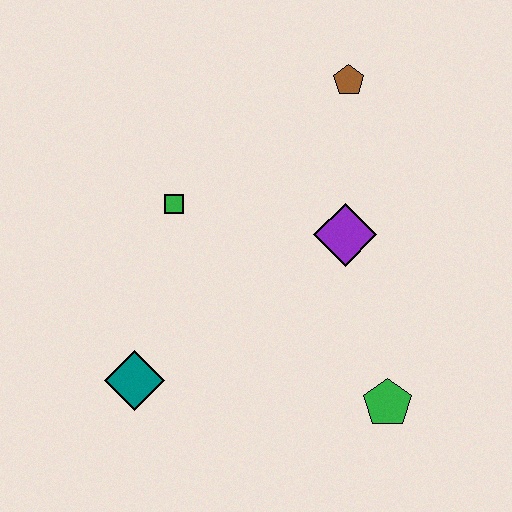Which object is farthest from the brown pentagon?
The teal diamond is farthest from the brown pentagon.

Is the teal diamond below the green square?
Yes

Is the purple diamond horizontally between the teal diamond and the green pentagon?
Yes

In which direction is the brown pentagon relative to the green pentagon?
The brown pentagon is above the green pentagon.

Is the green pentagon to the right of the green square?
Yes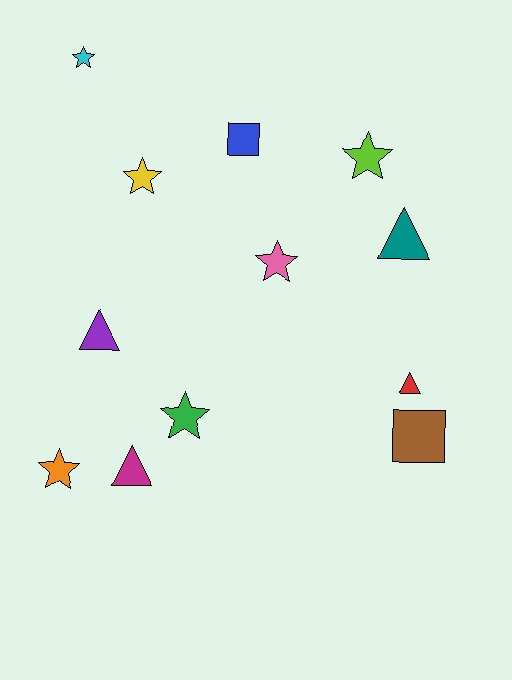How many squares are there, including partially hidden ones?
There are 2 squares.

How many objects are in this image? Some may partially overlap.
There are 12 objects.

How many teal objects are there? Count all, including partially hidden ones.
There is 1 teal object.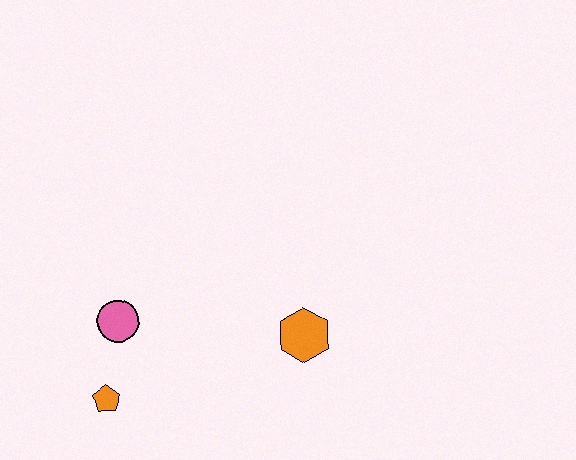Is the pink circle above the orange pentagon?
Yes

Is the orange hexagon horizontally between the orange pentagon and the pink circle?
No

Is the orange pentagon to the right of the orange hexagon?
No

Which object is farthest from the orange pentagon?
The orange hexagon is farthest from the orange pentagon.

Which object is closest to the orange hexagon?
The pink circle is closest to the orange hexagon.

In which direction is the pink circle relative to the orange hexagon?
The pink circle is to the left of the orange hexagon.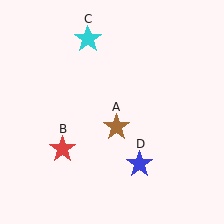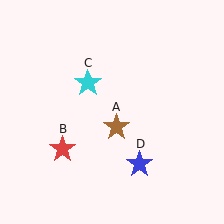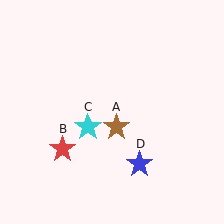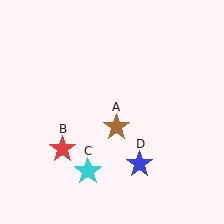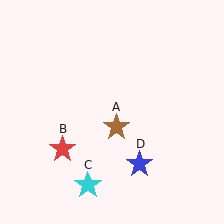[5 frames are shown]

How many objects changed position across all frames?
1 object changed position: cyan star (object C).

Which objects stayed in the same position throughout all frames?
Brown star (object A) and red star (object B) and blue star (object D) remained stationary.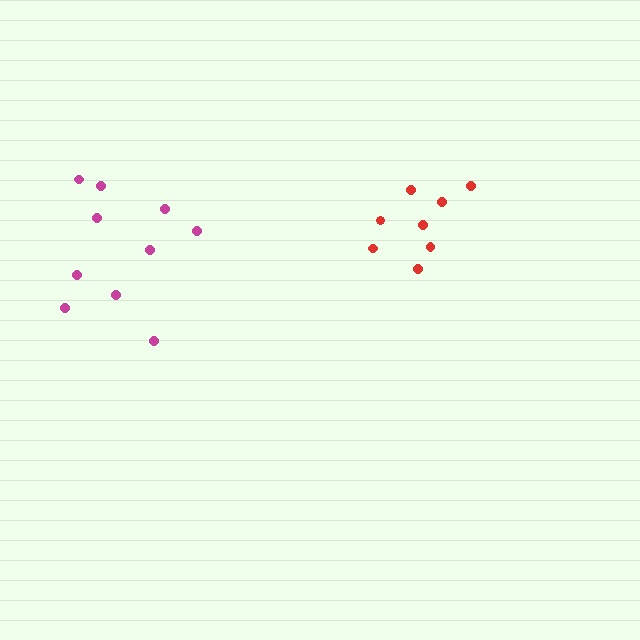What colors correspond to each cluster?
The clusters are colored: magenta, red.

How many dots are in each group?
Group 1: 10 dots, Group 2: 8 dots (18 total).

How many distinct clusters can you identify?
There are 2 distinct clusters.